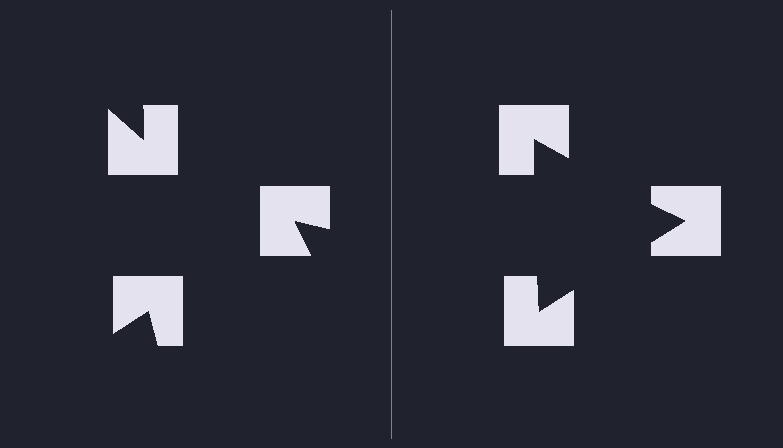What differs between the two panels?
The notched squares are positioned identically on both sides; only the wedge orientations differ. On the right they align to a triangle; on the left they are misaligned.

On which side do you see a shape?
An illusory triangle appears on the right side. On the left side the wedge cuts are rotated, so no coherent shape forms.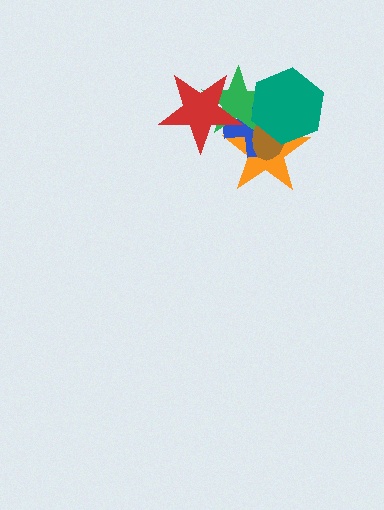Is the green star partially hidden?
Yes, it is partially covered by another shape.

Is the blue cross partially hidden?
Yes, it is partially covered by another shape.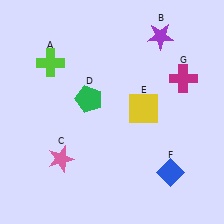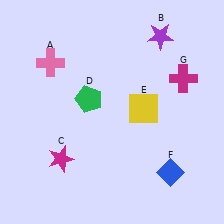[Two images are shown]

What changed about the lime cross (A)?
In Image 1, A is lime. In Image 2, it changed to pink.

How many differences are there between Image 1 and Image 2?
There are 2 differences between the two images.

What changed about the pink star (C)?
In Image 1, C is pink. In Image 2, it changed to magenta.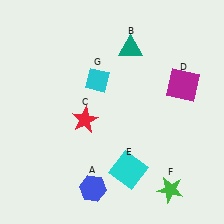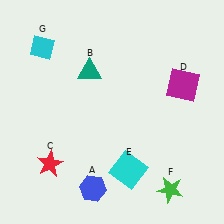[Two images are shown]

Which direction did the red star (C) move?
The red star (C) moved down.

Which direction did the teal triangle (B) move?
The teal triangle (B) moved left.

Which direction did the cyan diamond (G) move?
The cyan diamond (G) moved left.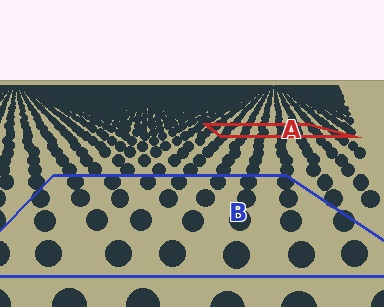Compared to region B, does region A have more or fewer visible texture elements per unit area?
Region A has more texture elements per unit area — they are packed more densely because it is farther away.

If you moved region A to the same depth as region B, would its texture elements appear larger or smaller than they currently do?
They would appear larger. At a closer depth, the same texture elements are projected at a bigger on-screen size.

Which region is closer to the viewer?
Region B is closer. The texture elements there are larger and more spread out.